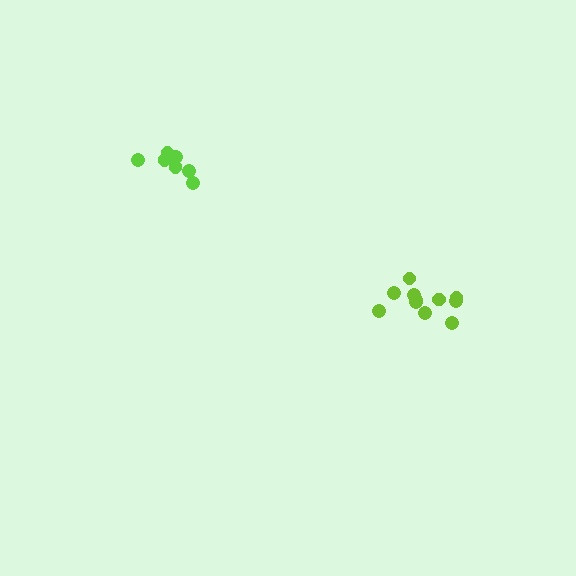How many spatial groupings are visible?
There are 2 spatial groupings.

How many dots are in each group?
Group 1: 11 dots, Group 2: 7 dots (18 total).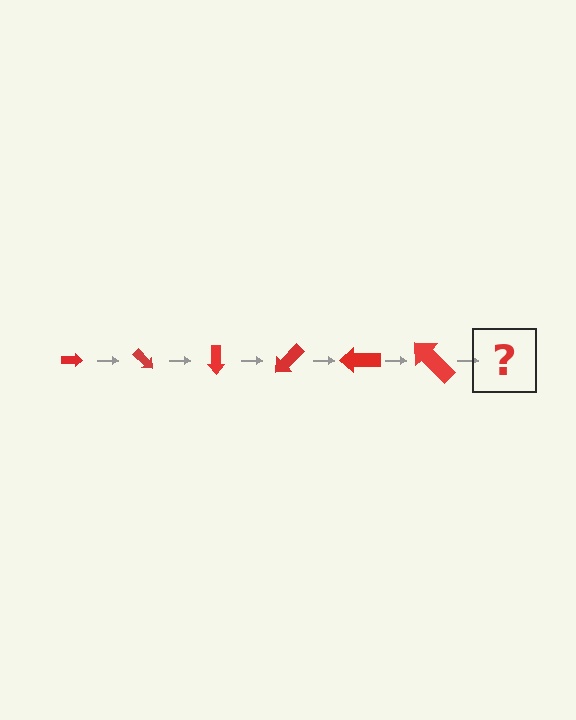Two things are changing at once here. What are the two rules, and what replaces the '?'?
The two rules are that the arrow grows larger each step and it rotates 45 degrees each step. The '?' should be an arrow, larger than the previous one and rotated 270 degrees from the start.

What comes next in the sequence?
The next element should be an arrow, larger than the previous one and rotated 270 degrees from the start.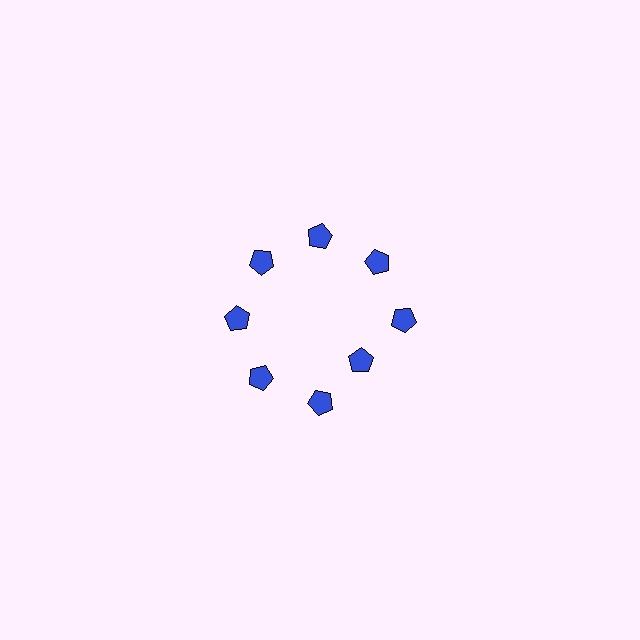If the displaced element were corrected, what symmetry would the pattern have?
It would have 8-fold rotational symmetry — the pattern would map onto itself every 45 degrees.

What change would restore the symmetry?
The symmetry would be restored by moving it outward, back onto the ring so that all 8 pentagons sit at equal angles and equal distance from the center.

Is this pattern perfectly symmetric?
No. The 8 blue pentagons are arranged in a ring, but one element near the 4 o'clock position is pulled inward toward the center, breaking the 8-fold rotational symmetry.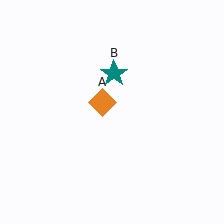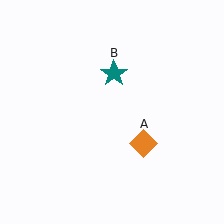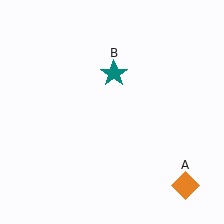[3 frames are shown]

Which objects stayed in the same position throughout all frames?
Teal star (object B) remained stationary.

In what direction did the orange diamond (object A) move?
The orange diamond (object A) moved down and to the right.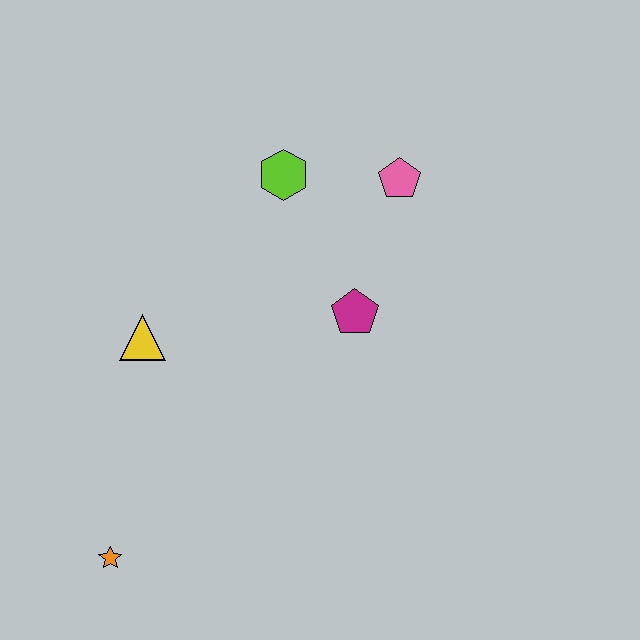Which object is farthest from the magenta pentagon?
The orange star is farthest from the magenta pentagon.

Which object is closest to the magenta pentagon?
The pink pentagon is closest to the magenta pentagon.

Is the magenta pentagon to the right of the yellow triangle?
Yes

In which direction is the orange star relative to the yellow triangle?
The orange star is below the yellow triangle.